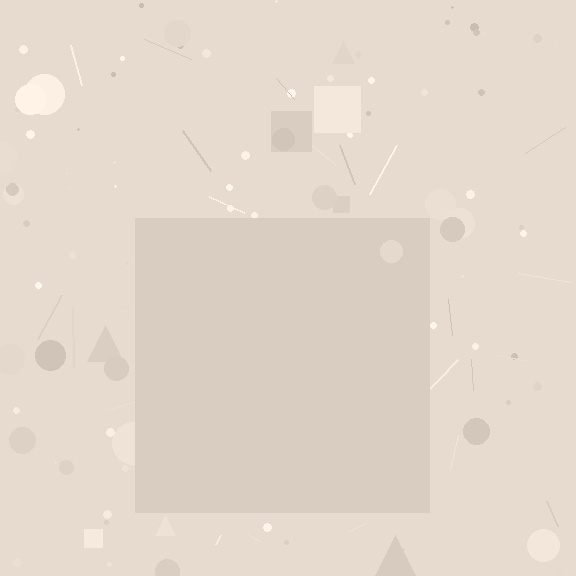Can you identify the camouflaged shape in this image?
The camouflaged shape is a square.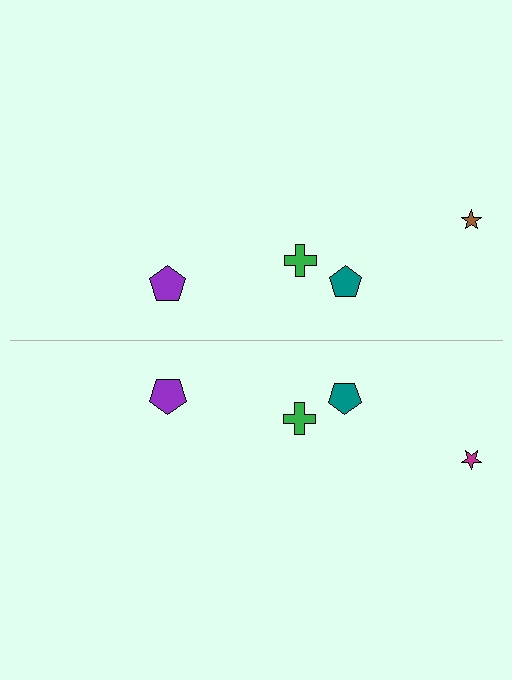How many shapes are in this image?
There are 8 shapes in this image.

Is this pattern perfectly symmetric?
No, the pattern is not perfectly symmetric. The magenta star on the bottom side breaks the symmetry — its mirror counterpart is brown.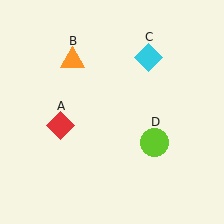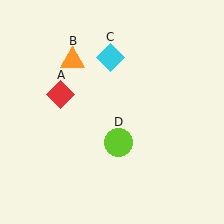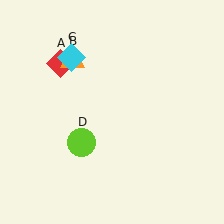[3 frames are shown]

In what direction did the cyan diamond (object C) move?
The cyan diamond (object C) moved left.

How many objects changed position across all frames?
3 objects changed position: red diamond (object A), cyan diamond (object C), lime circle (object D).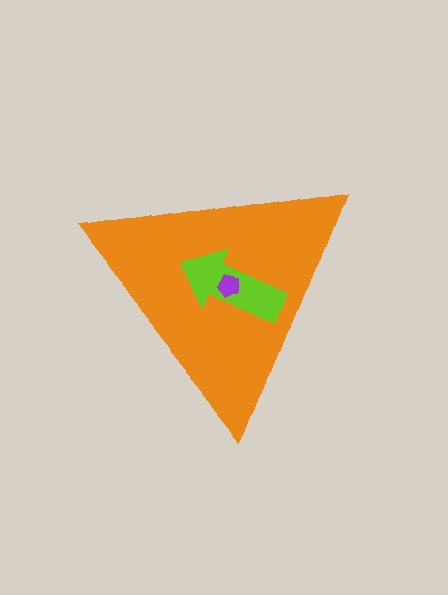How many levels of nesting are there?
3.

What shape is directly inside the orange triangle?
The lime arrow.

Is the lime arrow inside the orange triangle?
Yes.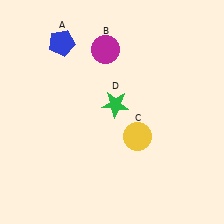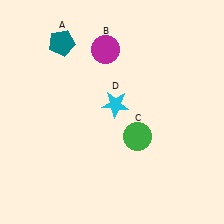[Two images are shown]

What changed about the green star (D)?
In Image 1, D is green. In Image 2, it changed to cyan.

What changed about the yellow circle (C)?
In Image 1, C is yellow. In Image 2, it changed to green.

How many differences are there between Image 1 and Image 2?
There are 3 differences between the two images.